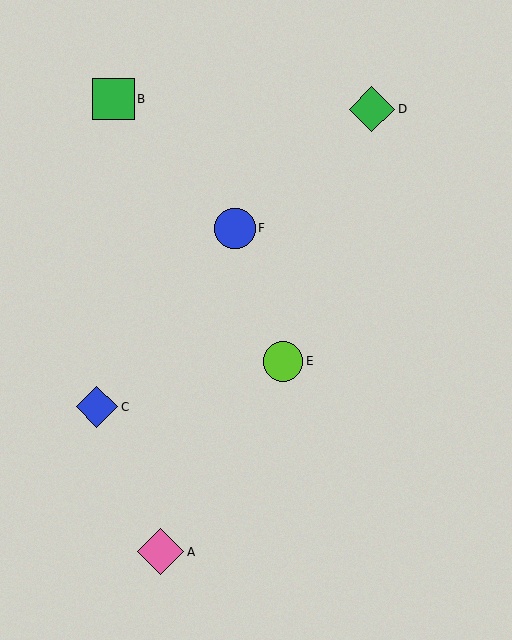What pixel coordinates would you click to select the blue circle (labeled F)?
Click at (235, 228) to select the blue circle F.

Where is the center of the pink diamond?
The center of the pink diamond is at (161, 552).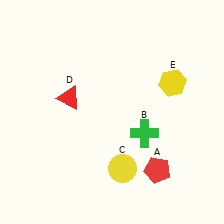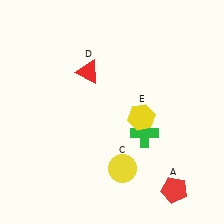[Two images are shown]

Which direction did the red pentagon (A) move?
The red pentagon (A) moved down.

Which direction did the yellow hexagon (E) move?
The yellow hexagon (E) moved down.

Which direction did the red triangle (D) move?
The red triangle (D) moved up.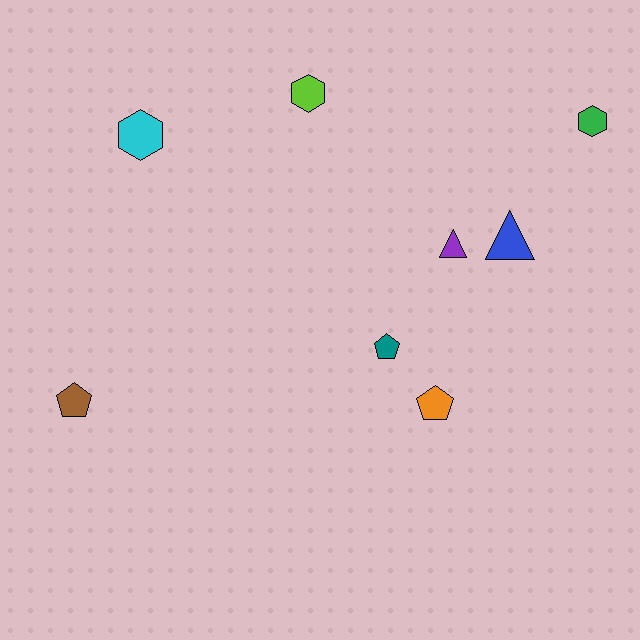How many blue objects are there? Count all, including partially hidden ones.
There is 1 blue object.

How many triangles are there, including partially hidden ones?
There are 2 triangles.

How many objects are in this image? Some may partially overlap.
There are 8 objects.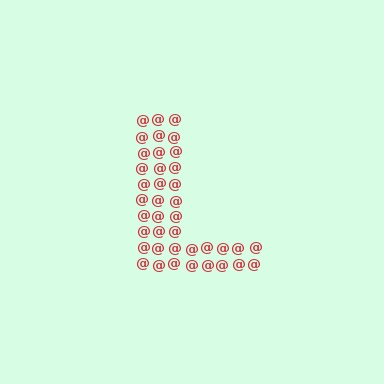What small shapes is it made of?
It is made of small at signs.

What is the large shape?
The large shape is the letter L.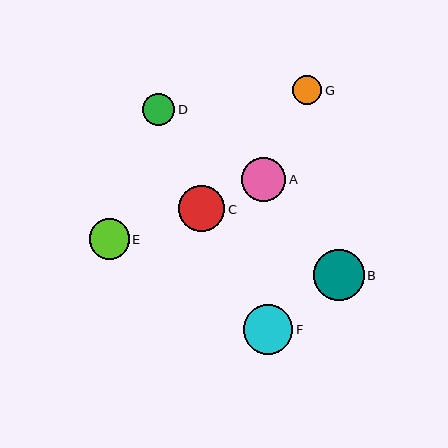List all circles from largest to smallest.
From largest to smallest: B, F, C, A, E, D, G.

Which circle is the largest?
Circle B is the largest with a size of approximately 51 pixels.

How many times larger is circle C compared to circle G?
Circle C is approximately 1.6 times the size of circle G.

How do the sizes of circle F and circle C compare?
Circle F and circle C are approximately the same size.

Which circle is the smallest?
Circle G is the smallest with a size of approximately 29 pixels.